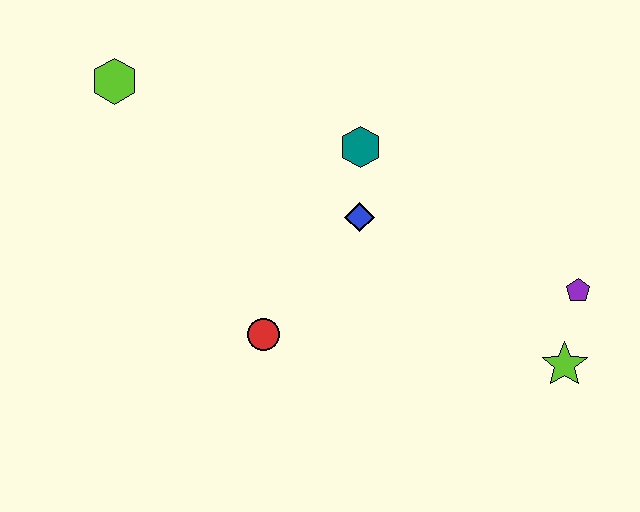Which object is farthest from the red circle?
The purple pentagon is farthest from the red circle.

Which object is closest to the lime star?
The purple pentagon is closest to the lime star.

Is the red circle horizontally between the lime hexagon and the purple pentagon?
Yes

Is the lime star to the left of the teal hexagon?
No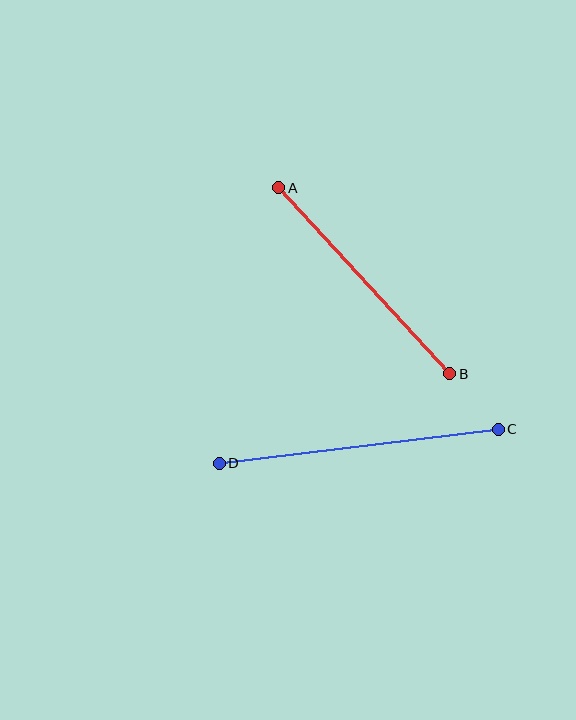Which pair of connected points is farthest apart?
Points C and D are farthest apart.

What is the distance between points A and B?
The distance is approximately 253 pixels.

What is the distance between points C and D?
The distance is approximately 281 pixels.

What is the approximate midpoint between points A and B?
The midpoint is at approximately (364, 281) pixels.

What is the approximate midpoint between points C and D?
The midpoint is at approximately (359, 446) pixels.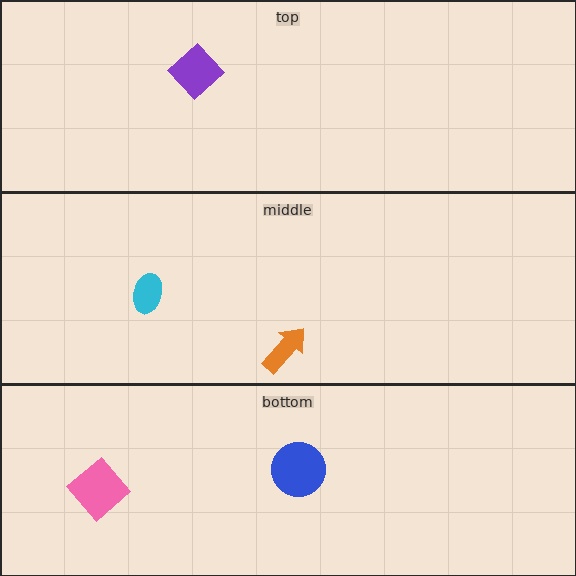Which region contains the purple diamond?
The top region.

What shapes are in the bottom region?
The pink diamond, the blue circle.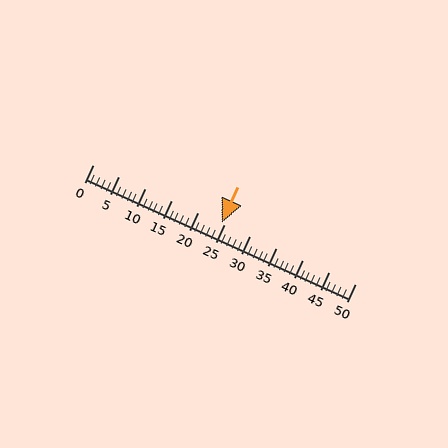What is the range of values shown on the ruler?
The ruler shows values from 0 to 50.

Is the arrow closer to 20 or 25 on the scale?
The arrow is closer to 25.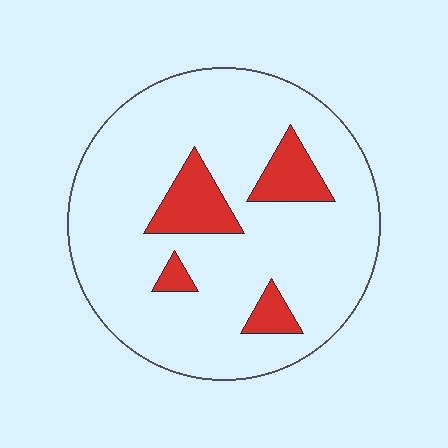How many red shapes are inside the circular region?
4.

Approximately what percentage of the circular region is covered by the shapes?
Approximately 15%.